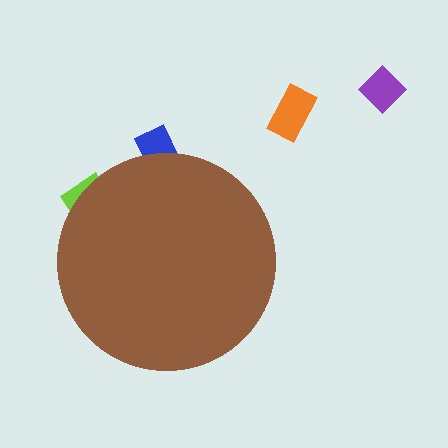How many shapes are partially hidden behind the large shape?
2 shapes are partially hidden.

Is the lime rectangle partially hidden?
Yes, the lime rectangle is partially hidden behind the brown circle.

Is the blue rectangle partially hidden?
Yes, the blue rectangle is partially hidden behind the brown circle.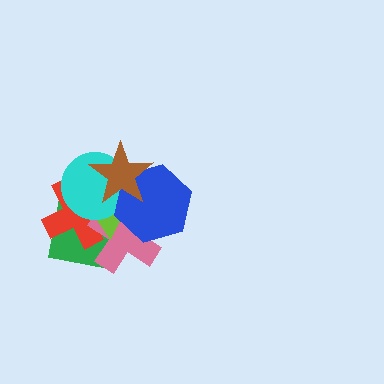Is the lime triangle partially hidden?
Yes, it is partially covered by another shape.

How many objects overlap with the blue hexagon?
4 objects overlap with the blue hexagon.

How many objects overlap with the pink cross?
6 objects overlap with the pink cross.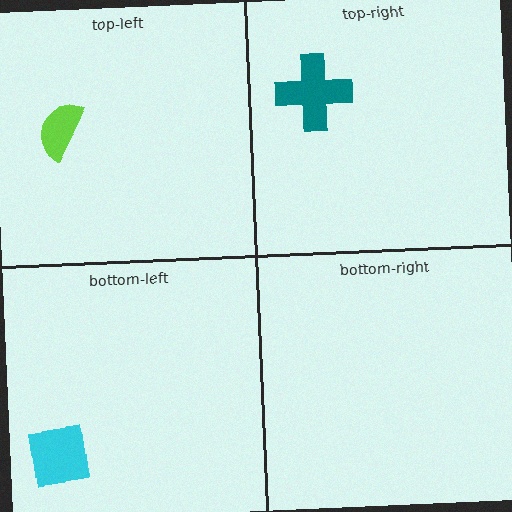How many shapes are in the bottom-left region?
1.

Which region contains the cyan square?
The bottom-left region.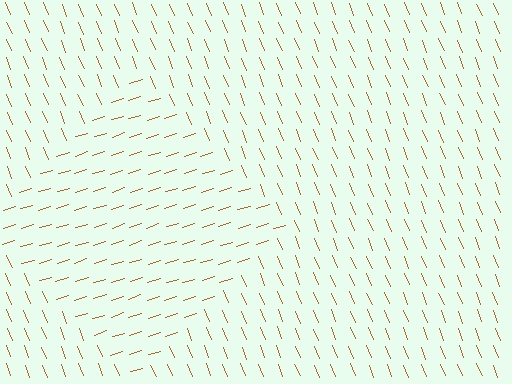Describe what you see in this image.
The image is filled with small brown line segments. A diamond region in the image has lines oriented differently from the surrounding lines, creating a visible texture boundary.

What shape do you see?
I see a diamond.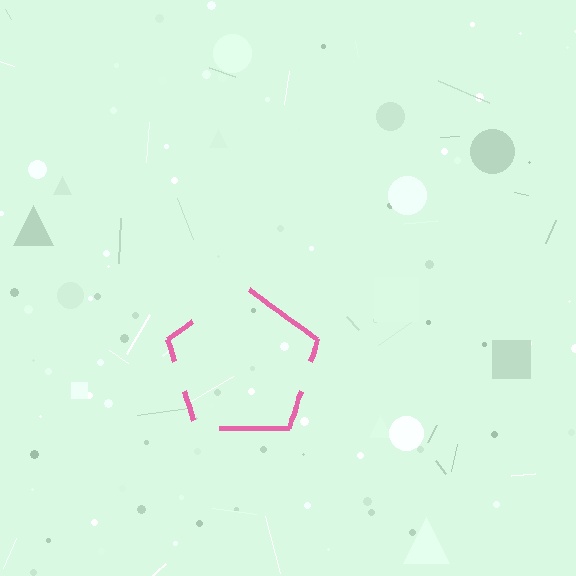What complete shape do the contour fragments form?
The contour fragments form a pentagon.